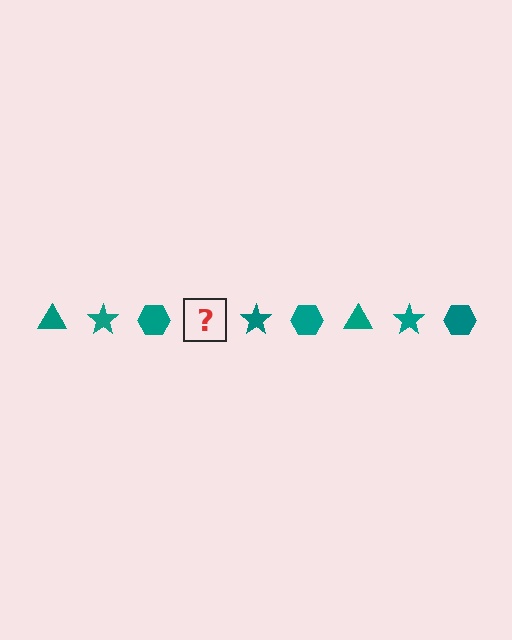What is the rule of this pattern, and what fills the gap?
The rule is that the pattern cycles through triangle, star, hexagon shapes in teal. The gap should be filled with a teal triangle.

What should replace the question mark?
The question mark should be replaced with a teal triangle.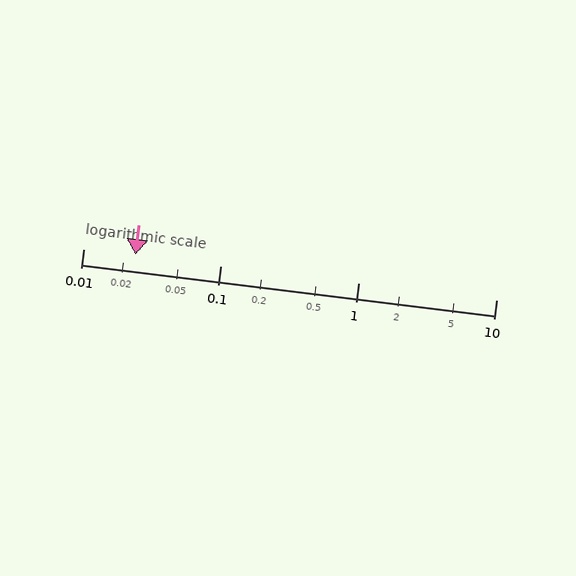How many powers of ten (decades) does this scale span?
The scale spans 3 decades, from 0.01 to 10.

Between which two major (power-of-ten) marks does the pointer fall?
The pointer is between 0.01 and 0.1.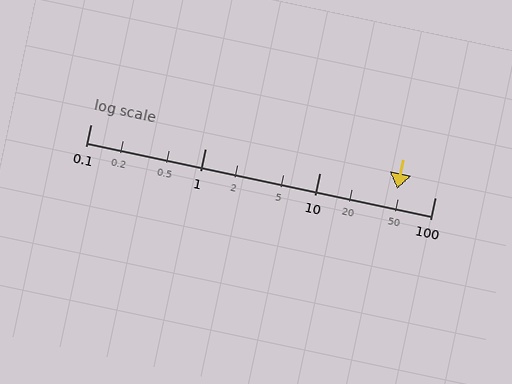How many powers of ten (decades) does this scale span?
The scale spans 3 decades, from 0.1 to 100.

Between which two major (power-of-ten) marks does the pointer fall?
The pointer is between 10 and 100.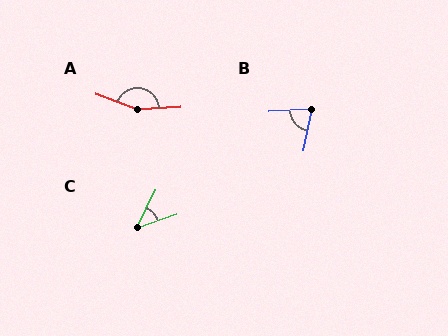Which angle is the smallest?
C, at approximately 44 degrees.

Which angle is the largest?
A, at approximately 157 degrees.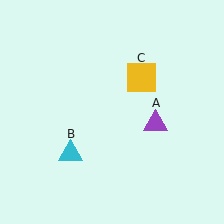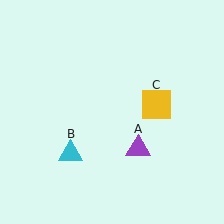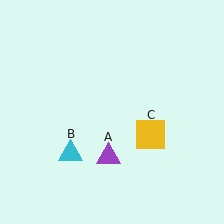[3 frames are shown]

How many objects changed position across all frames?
2 objects changed position: purple triangle (object A), yellow square (object C).